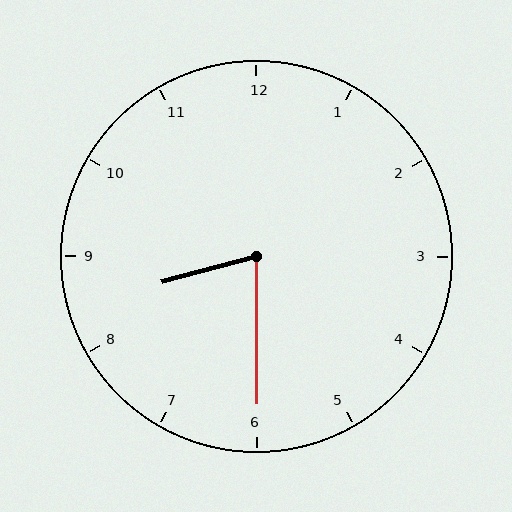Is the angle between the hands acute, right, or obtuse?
It is acute.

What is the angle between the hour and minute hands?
Approximately 75 degrees.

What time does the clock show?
8:30.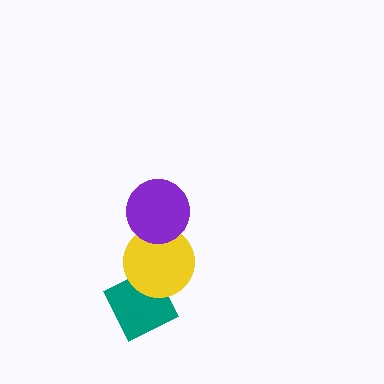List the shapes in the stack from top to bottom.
From top to bottom: the purple circle, the yellow circle, the teal diamond.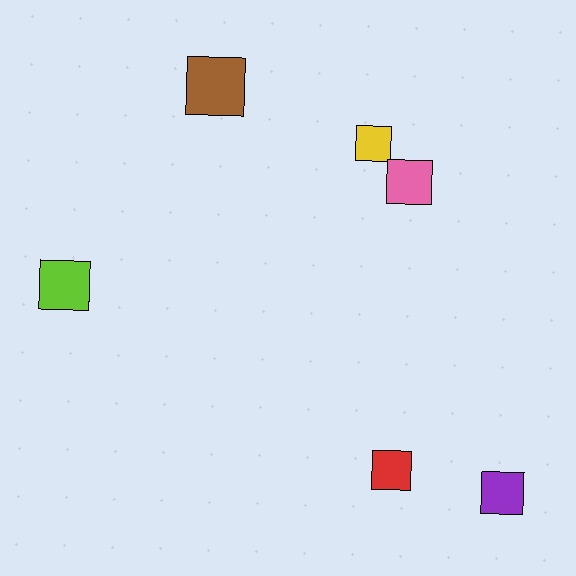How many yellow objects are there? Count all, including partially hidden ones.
There is 1 yellow object.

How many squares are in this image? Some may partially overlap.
There are 6 squares.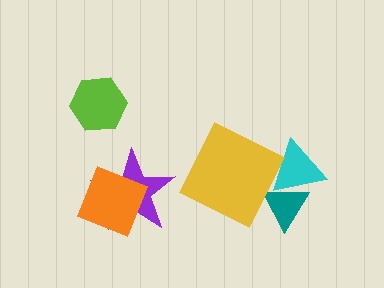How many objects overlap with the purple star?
1 object overlaps with the purple star.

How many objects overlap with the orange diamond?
1 object overlaps with the orange diamond.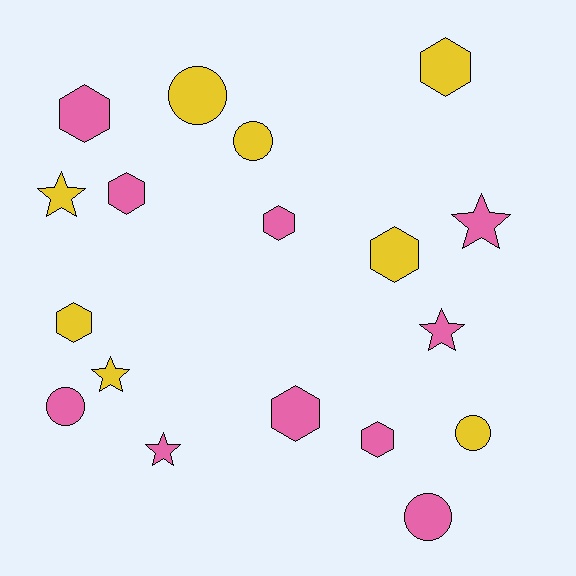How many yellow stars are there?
There are 2 yellow stars.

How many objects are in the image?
There are 18 objects.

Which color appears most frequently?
Pink, with 10 objects.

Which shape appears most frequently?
Hexagon, with 8 objects.